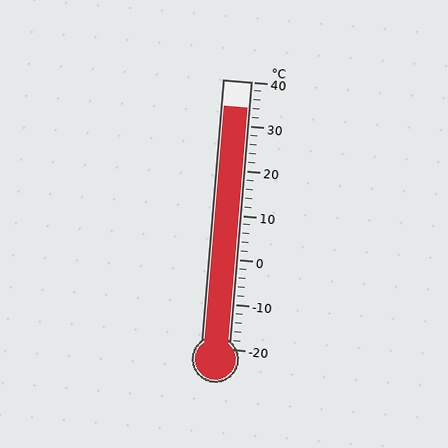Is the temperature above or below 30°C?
The temperature is above 30°C.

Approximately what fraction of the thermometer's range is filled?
The thermometer is filled to approximately 90% of its range.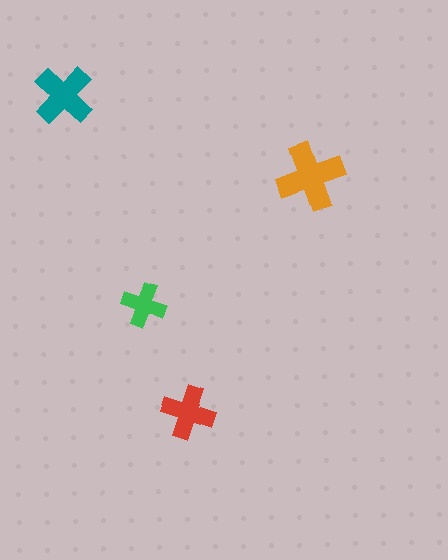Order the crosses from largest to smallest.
the orange one, the teal one, the red one, the green one.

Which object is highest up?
The teal cross is topmost.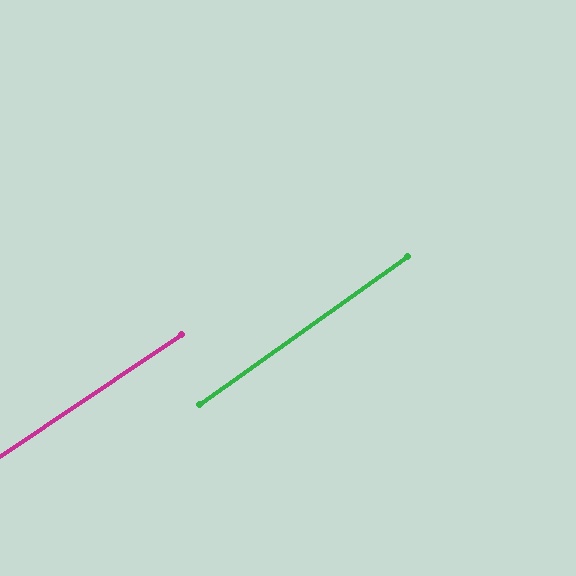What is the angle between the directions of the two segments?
Approximately 2 degrees.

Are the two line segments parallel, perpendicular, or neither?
Parallel — their directions differ by only 1.7°.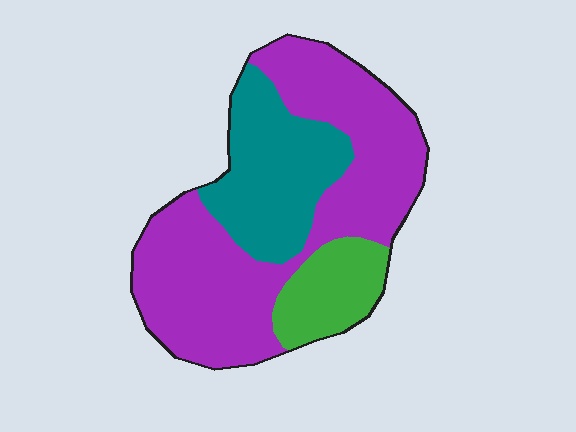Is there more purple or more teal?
Purple.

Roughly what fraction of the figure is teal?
Teal covers around 25% of the figure.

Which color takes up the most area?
Purple, at roughly 60%.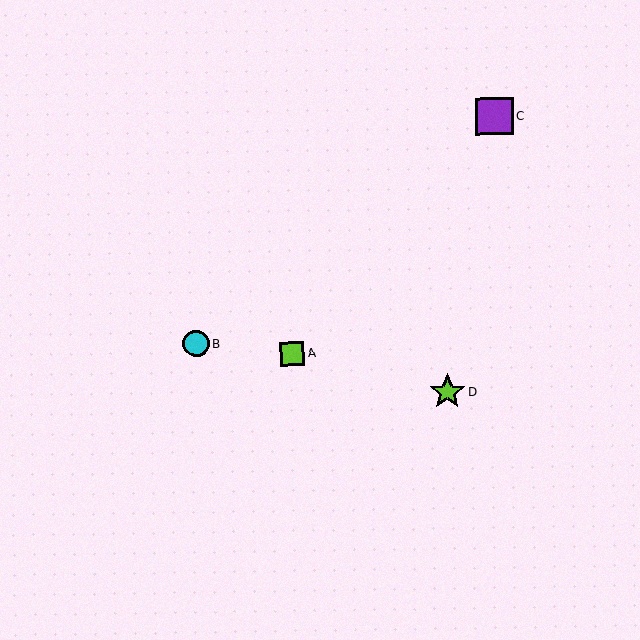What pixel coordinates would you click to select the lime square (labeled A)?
Click at (292, 354) to select the lime square A.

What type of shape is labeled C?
Shape C is a purple square.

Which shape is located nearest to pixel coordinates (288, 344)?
The lime square (labeled A) at (292, 354) is nearest to that location.